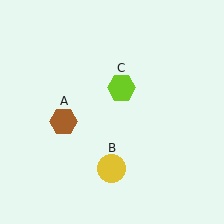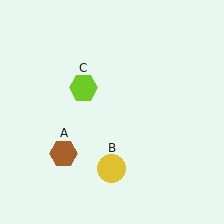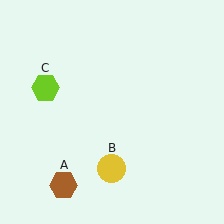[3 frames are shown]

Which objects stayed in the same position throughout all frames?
Yellow circle (object B) remained stationary.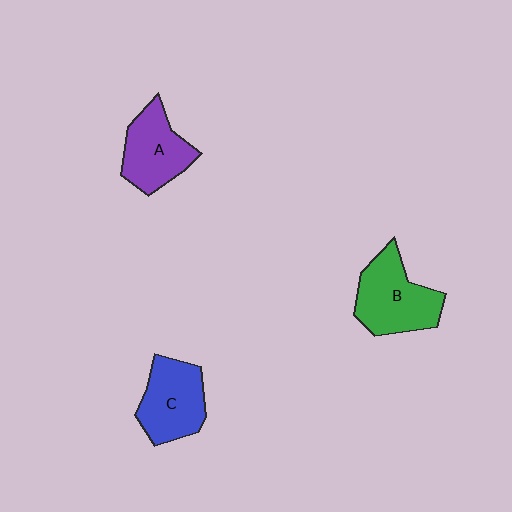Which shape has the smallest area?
Shape A (purple).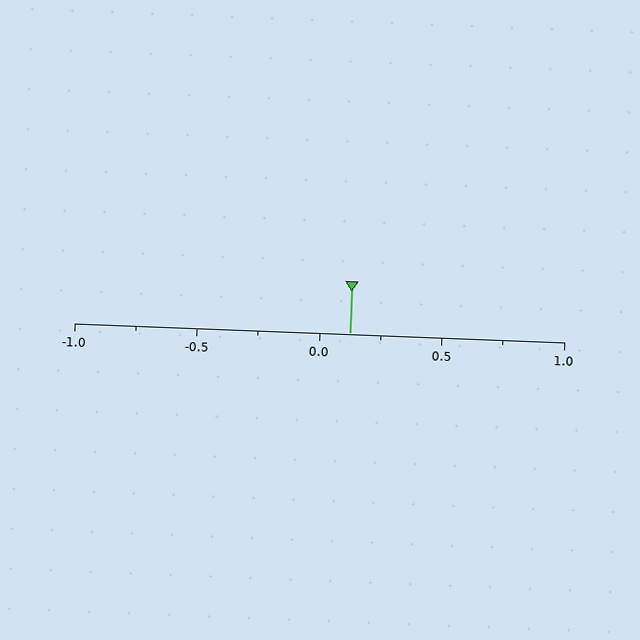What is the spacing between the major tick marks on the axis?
The major ticks are spaced 0.5 apart.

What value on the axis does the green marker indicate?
The marker indicates approximately 0.12.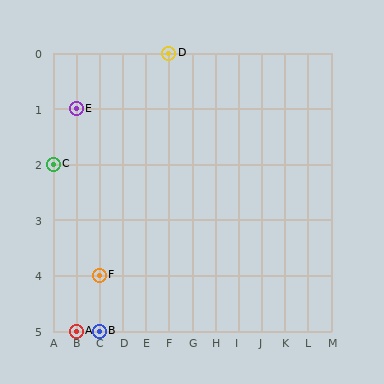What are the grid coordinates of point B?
Point B is at grid coordinates (C, 5).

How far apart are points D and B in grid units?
Points D and B are 3 columns and 5 rows apart (about 5.8 grid units diagonally).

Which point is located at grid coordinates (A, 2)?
Point C is at (A, 2).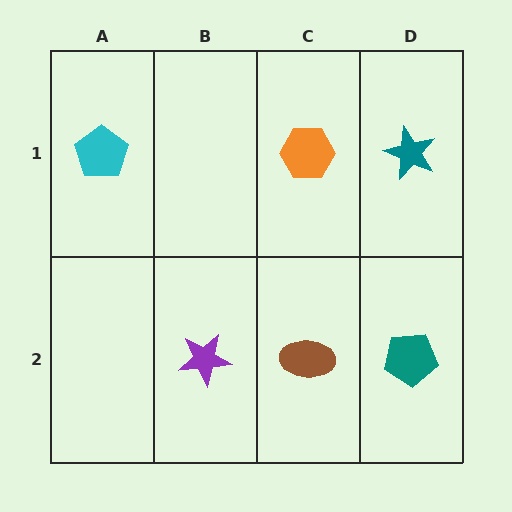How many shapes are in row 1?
3 shapes.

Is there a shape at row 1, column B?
No, that cell is empty.